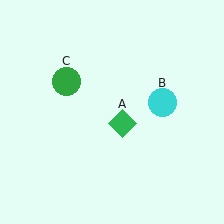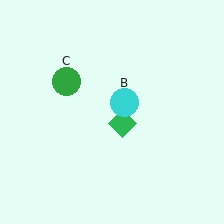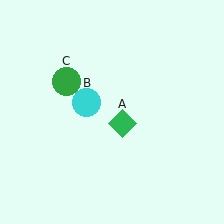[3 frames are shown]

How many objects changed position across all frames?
1 object changed position: cyan circle (object B).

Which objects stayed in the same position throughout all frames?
Green diamond (object A) and green circle (object C) remained stationary.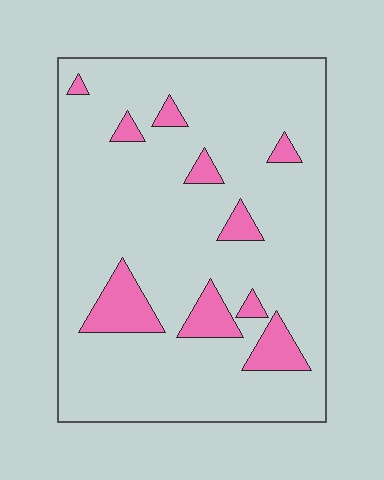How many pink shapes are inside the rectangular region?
10.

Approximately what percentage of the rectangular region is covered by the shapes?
Approximately 10%.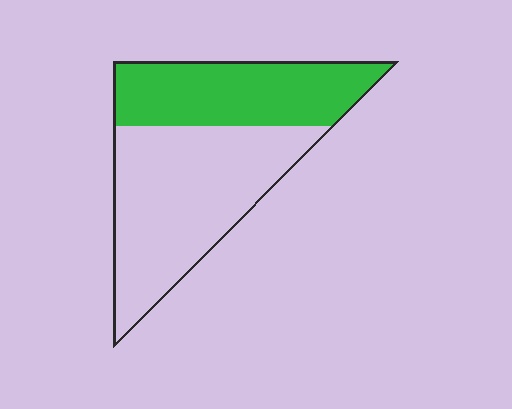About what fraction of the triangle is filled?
About two fifths (2/5).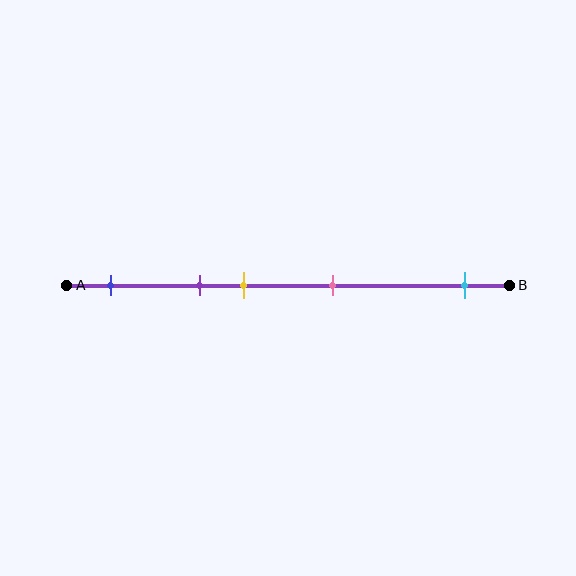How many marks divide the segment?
There are 5 marks dividing the segment.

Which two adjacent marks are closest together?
The purple and yellow marks are the closest adjacent pair.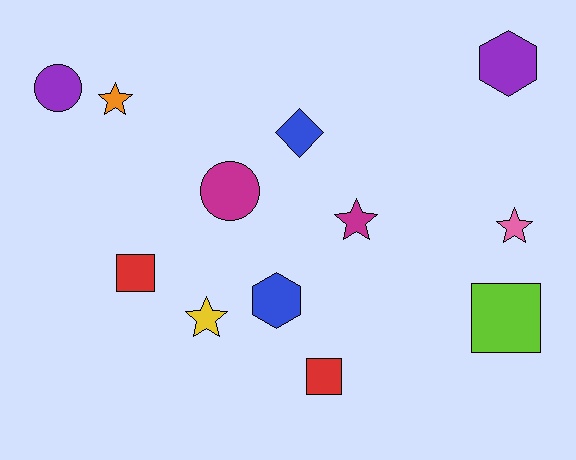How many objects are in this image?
There are 12 objects.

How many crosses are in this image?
There are no crosses.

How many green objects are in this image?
There are no green objects.